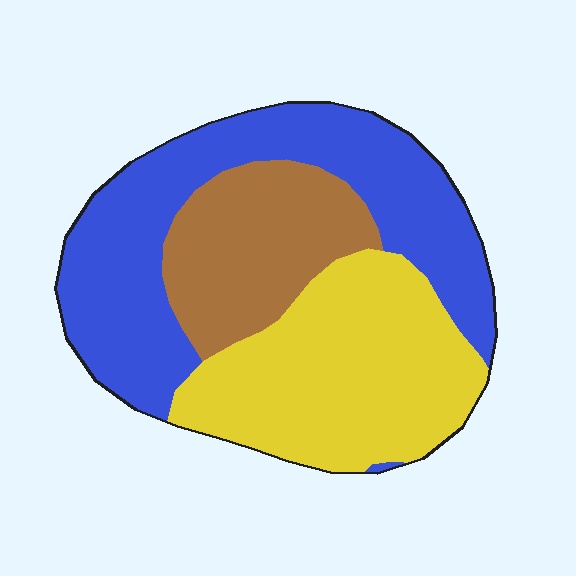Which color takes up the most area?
Blue, at roughly 40%.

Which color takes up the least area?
Brown, at roughly 20%.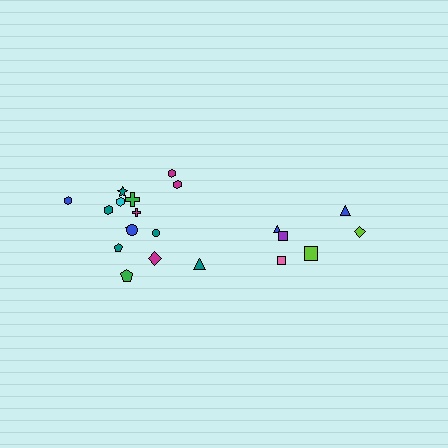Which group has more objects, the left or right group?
The left group.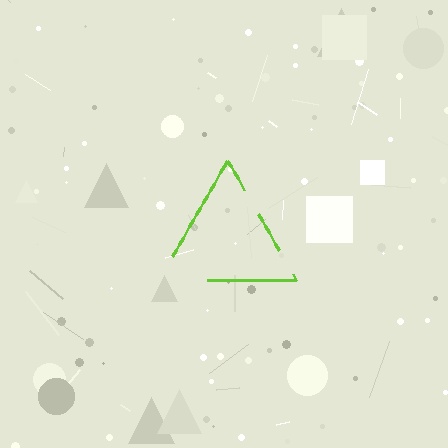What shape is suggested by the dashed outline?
The dashed outline suggests a triangle.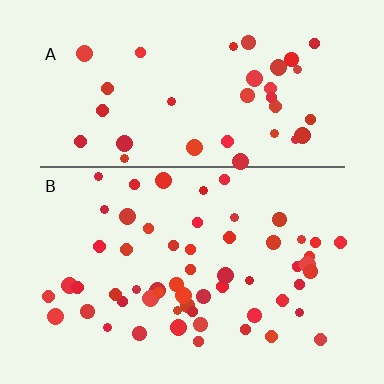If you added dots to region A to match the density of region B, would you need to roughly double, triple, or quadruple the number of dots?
Approximately double.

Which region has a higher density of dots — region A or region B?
B (the bottom).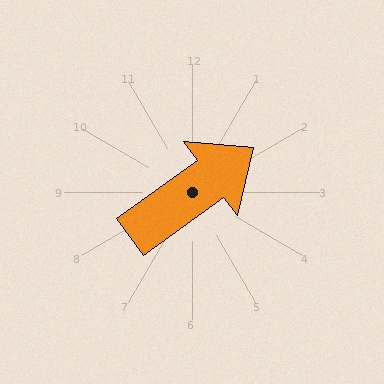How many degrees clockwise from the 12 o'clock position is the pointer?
Approximately 54 degrees.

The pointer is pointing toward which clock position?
Roughly 2 o'clock.